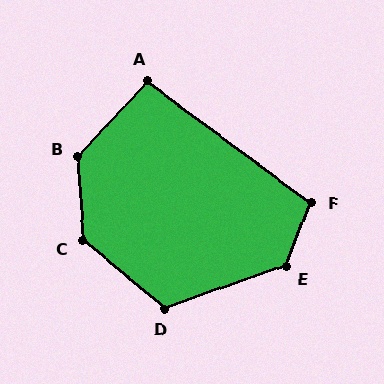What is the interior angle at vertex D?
Approximately 121 degrees (obtuse).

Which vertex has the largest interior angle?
B, at approximately 134 degrees.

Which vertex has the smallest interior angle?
A, at approximately 96 degrees.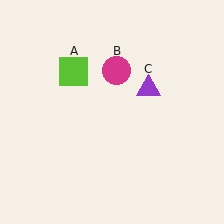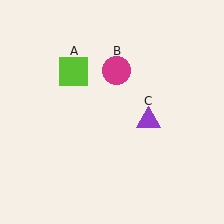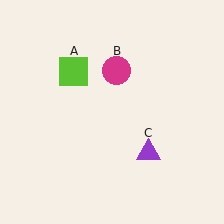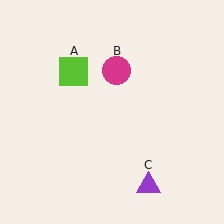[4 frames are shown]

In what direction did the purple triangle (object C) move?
The purple triangle (object C) moved down.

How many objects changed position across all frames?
1 object changed position: purple triangle (object C).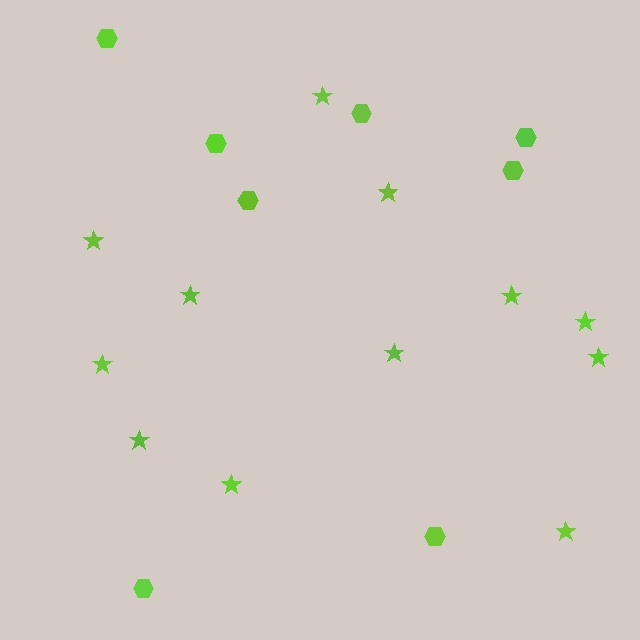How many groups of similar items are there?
There are 2 groups: one group of stars (12) and one group of hexagons (8).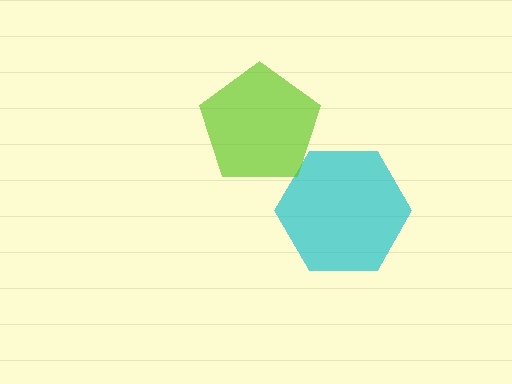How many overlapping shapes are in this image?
There are 2 overlapping shapes in the image.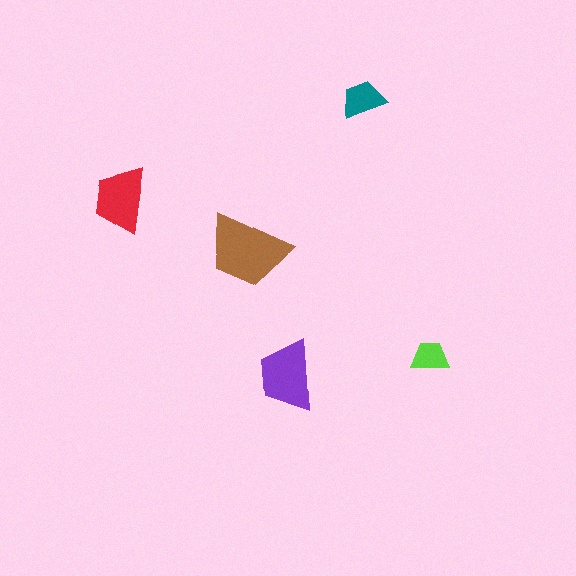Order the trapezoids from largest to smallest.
the brown one, the purple one, the red one, the teal one, the lime one.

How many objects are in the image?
There are 5 objects in the image.